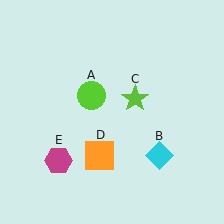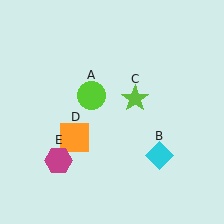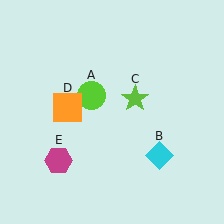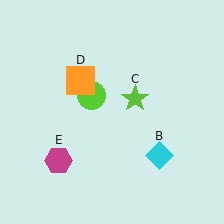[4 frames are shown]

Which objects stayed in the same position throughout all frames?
Lime circle (object A) and cyan diamond (object B) and lime star (object C) and magenta hexagon (object E) remained stationary.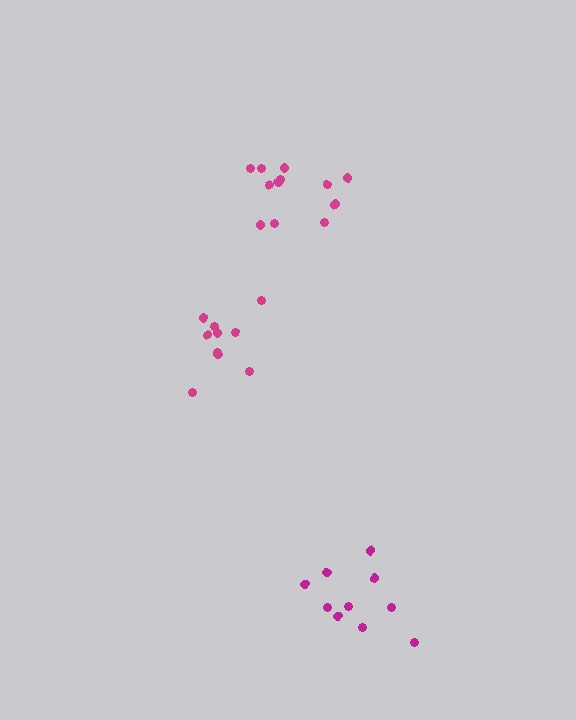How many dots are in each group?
Group 1: 10 dots, Group 2: 10 dots, Group 3: 12 dots (32 total).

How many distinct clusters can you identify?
There are 3 distinct clusters.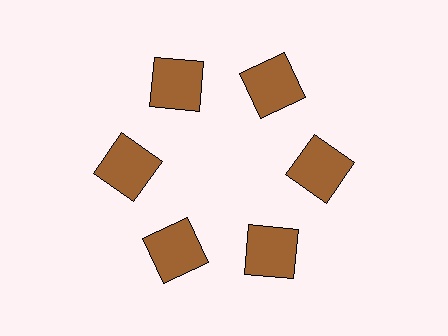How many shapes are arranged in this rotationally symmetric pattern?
There are 6 shapes, arranged in 6 groups of 1.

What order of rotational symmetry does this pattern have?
This pattern has 6-fold rotational symmetry.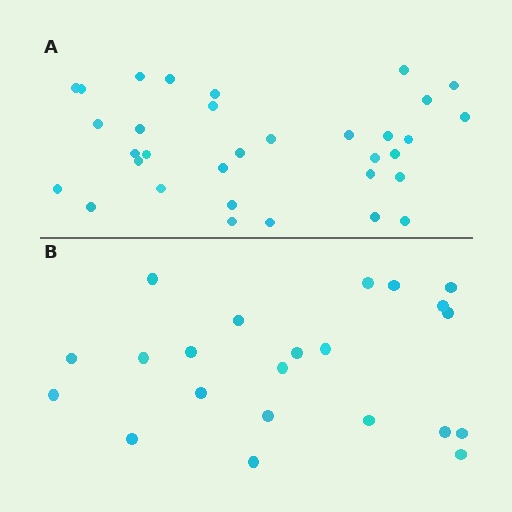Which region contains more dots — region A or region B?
Region A (the top region) has more dots.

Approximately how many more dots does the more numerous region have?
Region A has roughly 12 or so more dots than region B.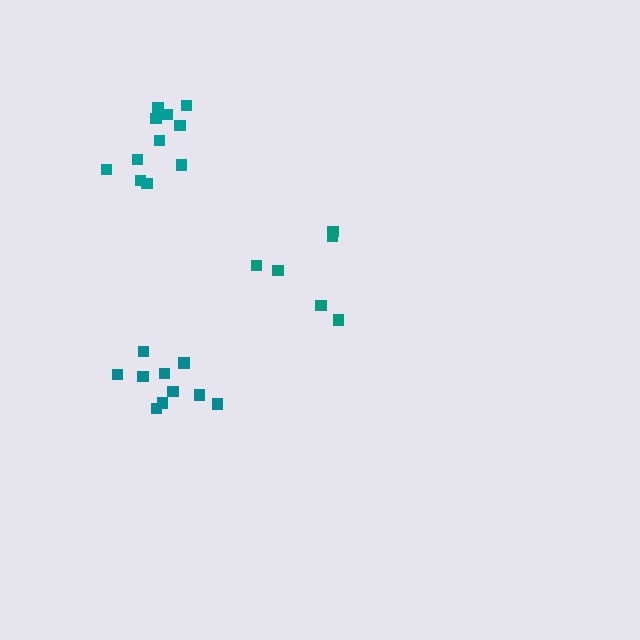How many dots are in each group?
Group 1: 11 dots, Group 2: 10 dots, Group 3: 6 dots (27 total).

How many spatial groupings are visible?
There are 3 spatial groupings.